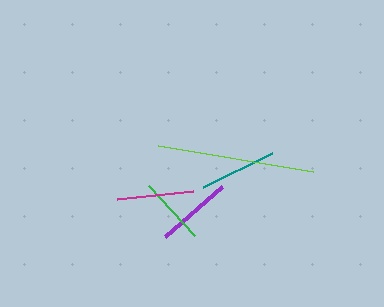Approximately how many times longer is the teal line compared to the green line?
The teal line is approximately 1.1 times the length of the green line.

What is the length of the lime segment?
The lime segment is approximately 158 pixels long.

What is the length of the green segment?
The green segment is approximately 68 pixels long.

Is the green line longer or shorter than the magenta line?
The magenta line is longer than the green line.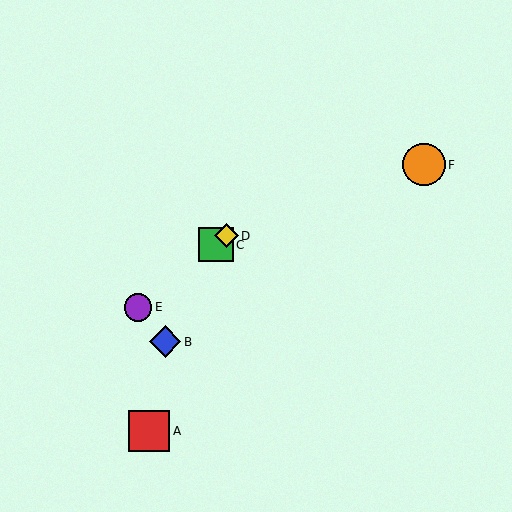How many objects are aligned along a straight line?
3 objects (C, D, E) are aligned along a straight line.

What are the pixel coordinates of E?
Object E is at (138, 307).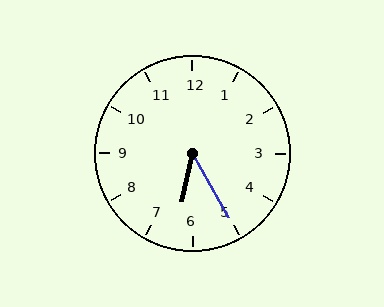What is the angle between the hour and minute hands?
Approximately 42 degrees.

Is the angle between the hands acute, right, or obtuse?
It is acute.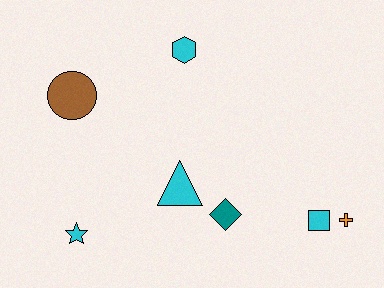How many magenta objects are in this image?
There are no magenta objects.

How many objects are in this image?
There are 7 objects.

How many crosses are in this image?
There is 1 cross.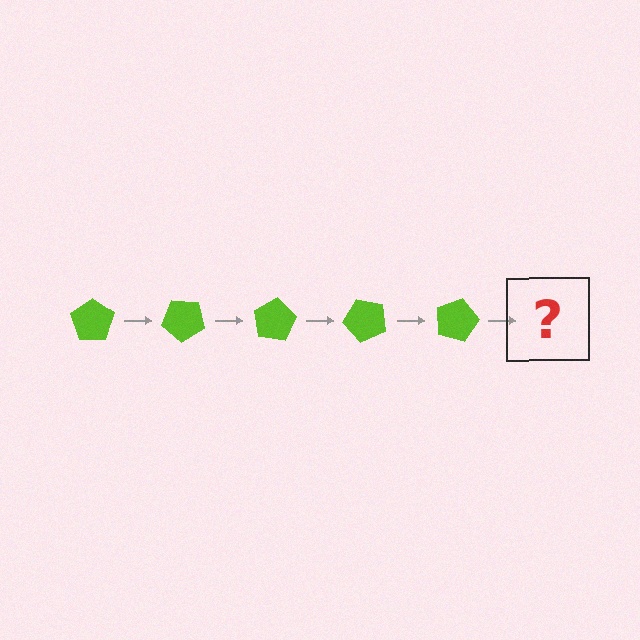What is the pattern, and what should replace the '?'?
The pattern is that the pentagon rotates 40 degrees each step. The '?' should be a lime pentagon rotated 200 degrees.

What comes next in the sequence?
The next element should be a lime pentagon rotated 200 degrees.